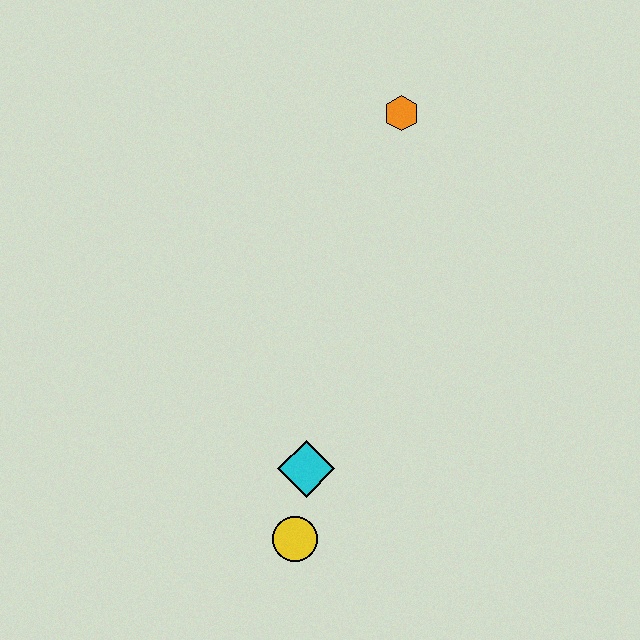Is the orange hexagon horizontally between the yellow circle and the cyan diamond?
No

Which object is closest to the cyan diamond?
The yellow circle is closest to the cyan diamond.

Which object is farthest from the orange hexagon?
The yellow circle is farthest from the orange hexagon.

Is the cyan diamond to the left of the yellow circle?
No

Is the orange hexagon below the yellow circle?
No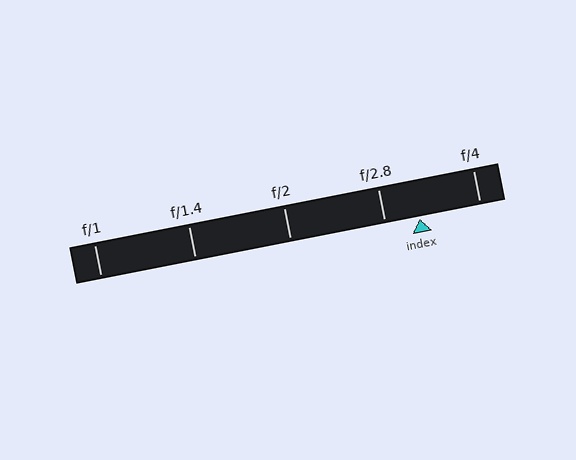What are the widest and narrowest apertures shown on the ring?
The widest aperture shown is f/1 and the narrowest is f/4.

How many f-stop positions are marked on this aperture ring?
There are 5 f-stop positions marked.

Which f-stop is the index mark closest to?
The index mark is closest to f/2.8.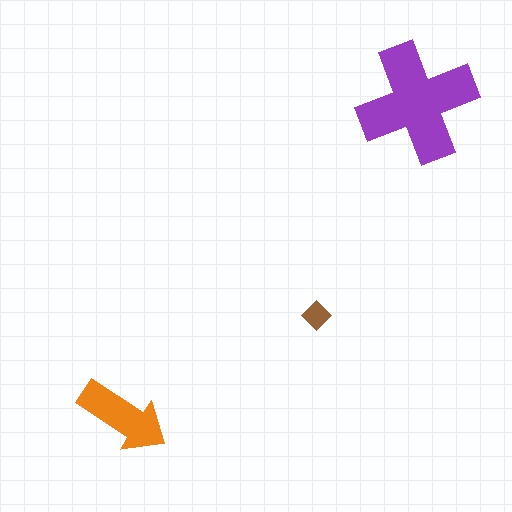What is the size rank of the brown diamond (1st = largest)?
3rd.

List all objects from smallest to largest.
The brown diamond, the orange arrow, the purple cross.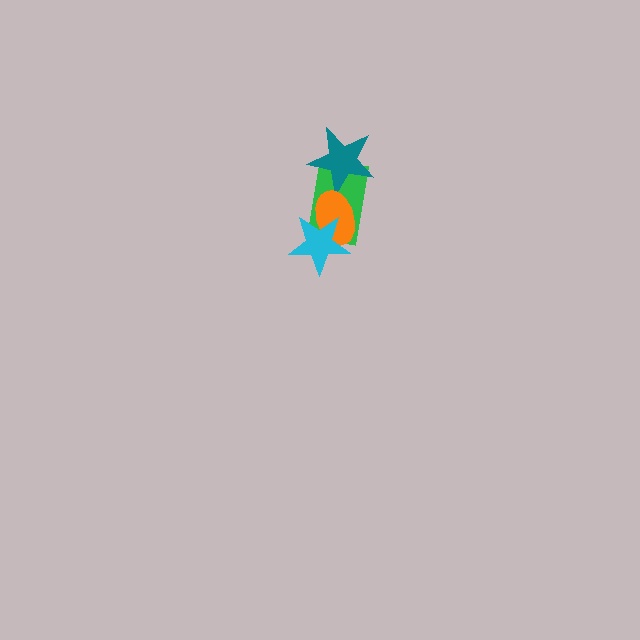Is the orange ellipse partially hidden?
Yes, it is partially covered by another shape.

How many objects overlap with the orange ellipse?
2 objects overlap with the orange ellipse.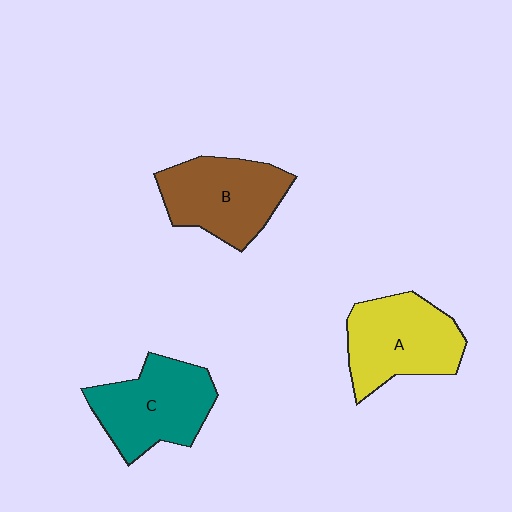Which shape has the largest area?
Shape A (yellow).